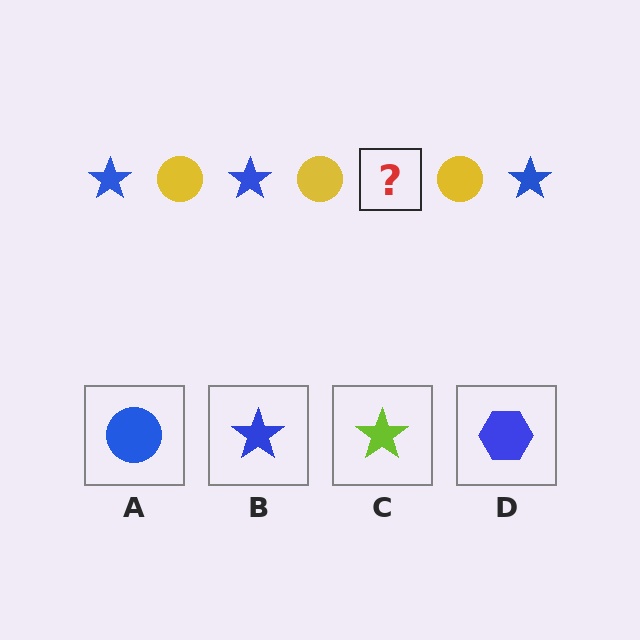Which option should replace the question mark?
Option B.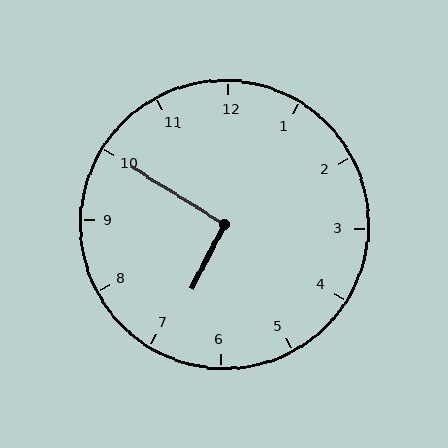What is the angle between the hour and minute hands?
Approximately 95 degrees.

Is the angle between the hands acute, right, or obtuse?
It is right.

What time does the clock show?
6:50.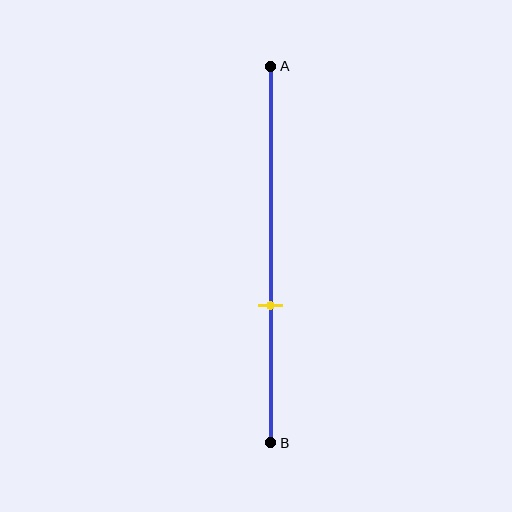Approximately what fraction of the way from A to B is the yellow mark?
The yellow mark is approximately 65% of the way from A to B.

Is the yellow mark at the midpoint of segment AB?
No, the mark is at about 65% from A, not at the 50% midpoint.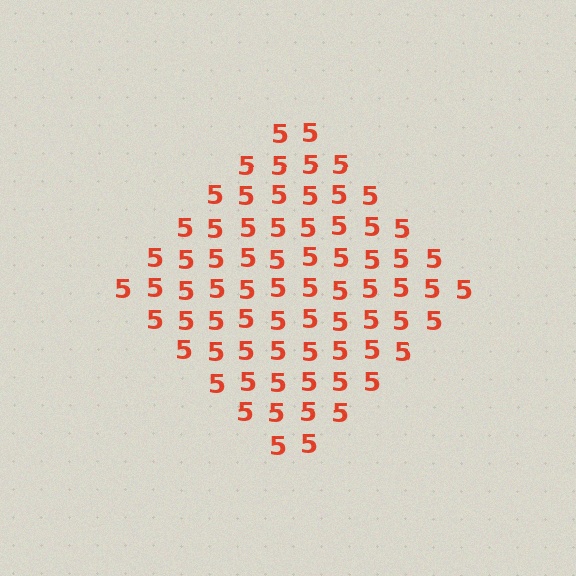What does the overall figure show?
The overall figure shows a diamond.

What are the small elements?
The small elements are digit 5's.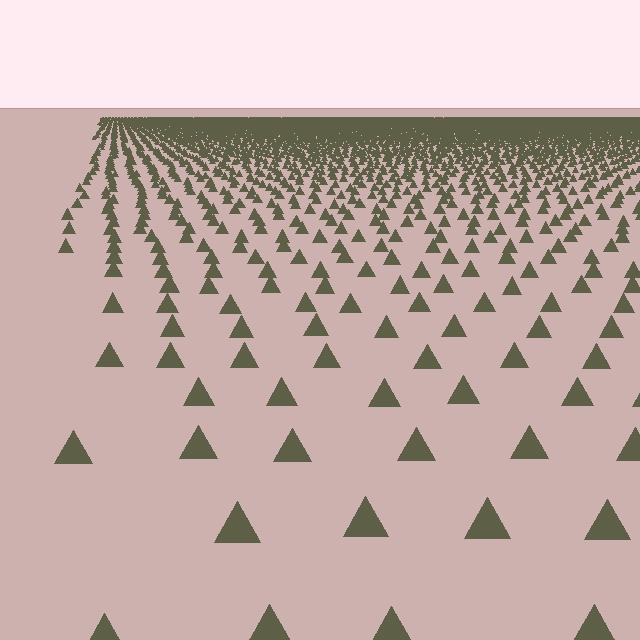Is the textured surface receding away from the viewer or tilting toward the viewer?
The surface is receding away from the viewer. Texture elements get smaller and denser toward the top.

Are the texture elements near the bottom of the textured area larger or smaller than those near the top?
Larger. Near the bottom, elements are closer to the viewer and appear at a bigger on-screen size.